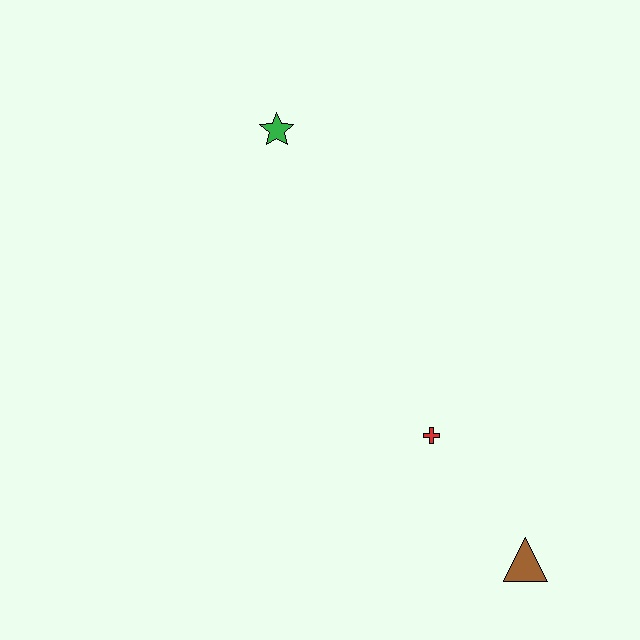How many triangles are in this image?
There is 1 triangle.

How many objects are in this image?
There are 3 objects.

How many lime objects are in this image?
There are no lime objects.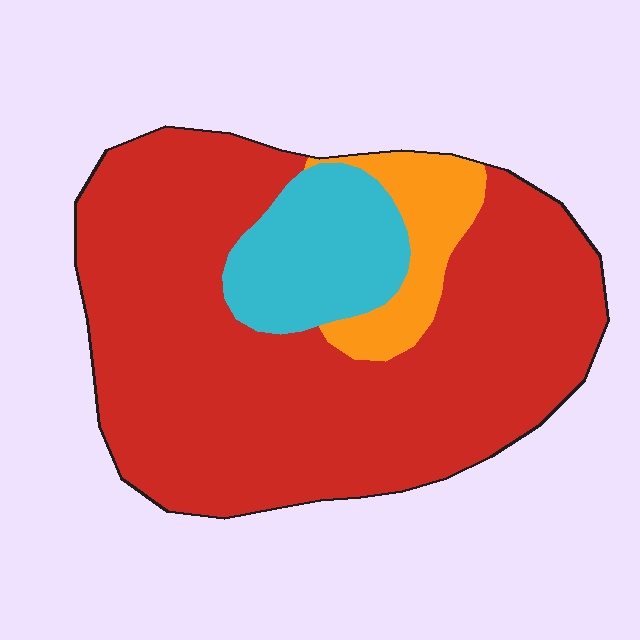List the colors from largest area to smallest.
From largest to smallest: red, cyan, orange.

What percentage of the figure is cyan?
Cyan takes up about one eighth (1/8) of the figure.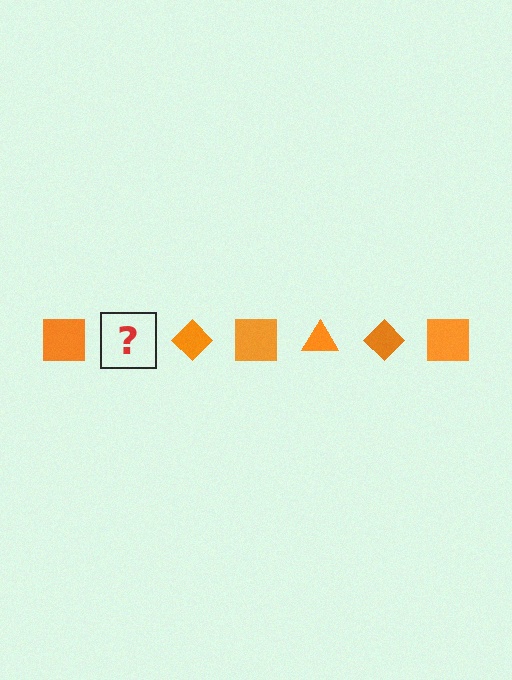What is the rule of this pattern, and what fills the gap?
The rule is that the pattern cycles through square, triangle, diamond shapes in orange. The gap should be filled with an orange triangle.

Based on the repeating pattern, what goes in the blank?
The blank should be an orange triangle.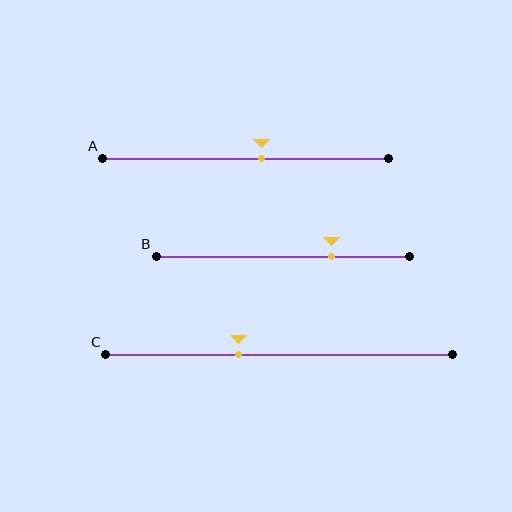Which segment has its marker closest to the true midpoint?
Segment A has its marker closest to the true midpoint.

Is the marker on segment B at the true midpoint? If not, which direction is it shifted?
No, the marker on segment B is shifted to the right by about 19% of the segment length.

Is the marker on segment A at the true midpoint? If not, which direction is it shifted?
No, the marker on segment A is shifted to the right by about 6% of the segment length.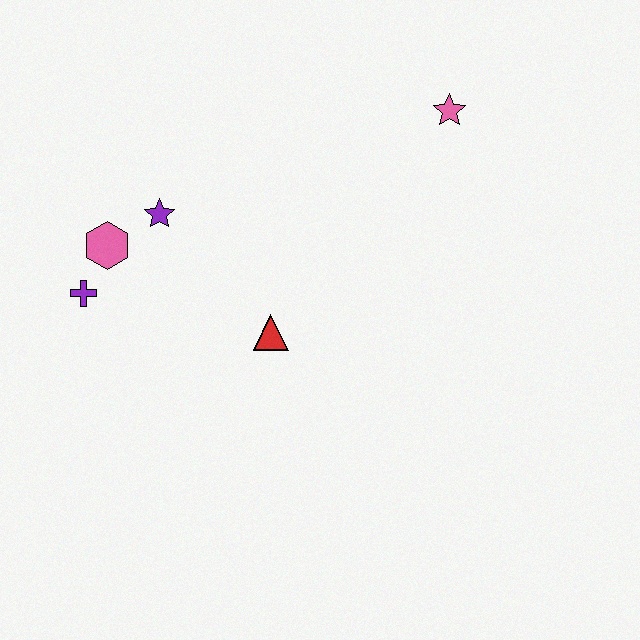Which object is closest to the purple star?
The pink hexagon is closest to the purple star.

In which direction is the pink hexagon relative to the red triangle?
The pink hexagon is to the left of the red triangle.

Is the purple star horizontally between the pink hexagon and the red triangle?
Yes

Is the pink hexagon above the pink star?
No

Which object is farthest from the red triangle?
The pink star is farthest from the red triangle.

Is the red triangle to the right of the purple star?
Yes